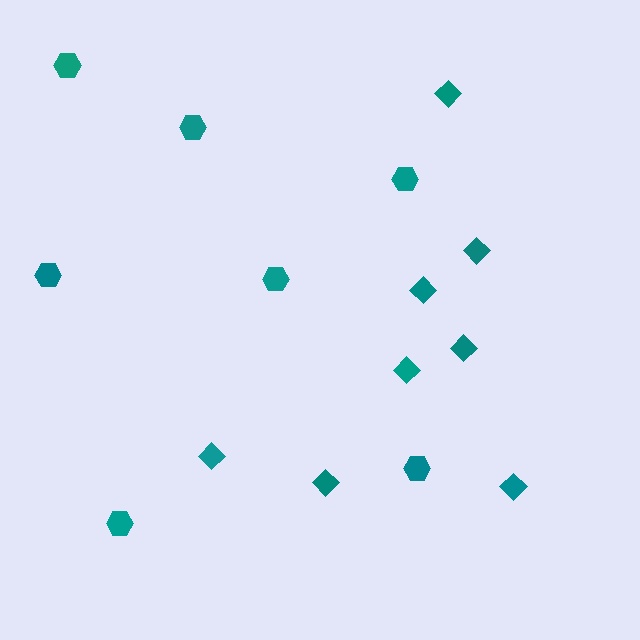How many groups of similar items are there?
There are 2 groups: one group of hexagons (7) and one group of diamonds (8).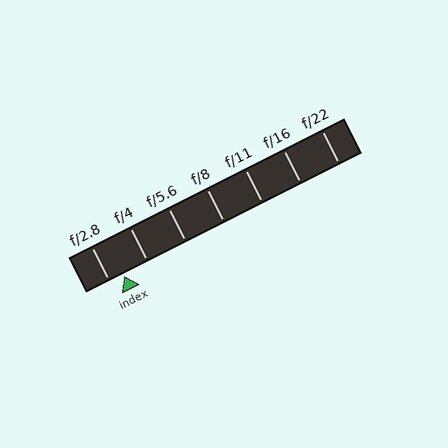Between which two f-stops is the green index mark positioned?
The index mark is between f/2.8 and f/4.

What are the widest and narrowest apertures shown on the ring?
The widest aperture shown is f/2.8 and the narrowest is f/22.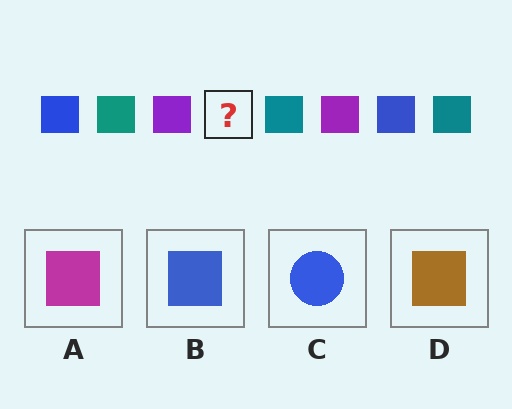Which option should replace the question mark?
Option B.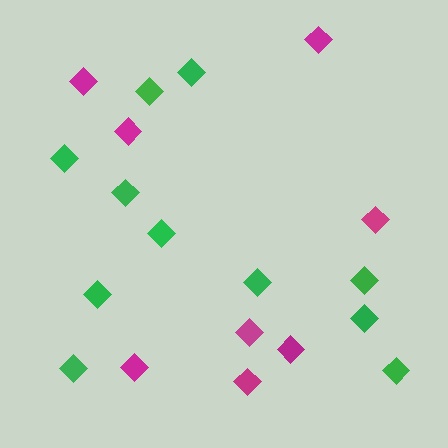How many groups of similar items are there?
There are 2 groups: one group of magenta diamonds (8) and one group of green diamonds (11).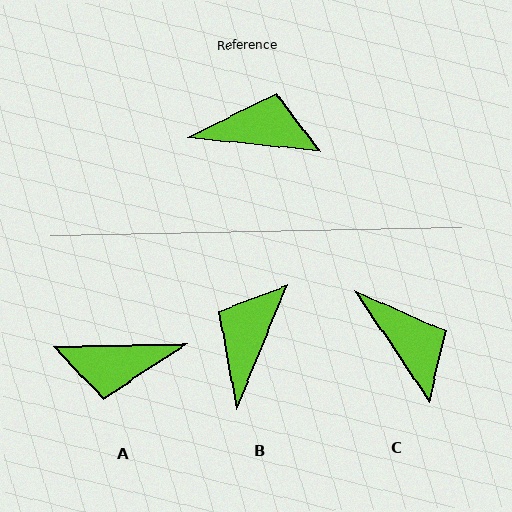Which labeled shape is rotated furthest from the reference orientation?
A, about 173 degrees away.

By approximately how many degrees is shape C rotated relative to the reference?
Approximately 50 degrees clockwise.